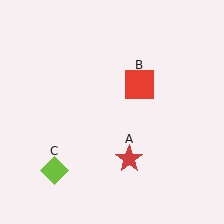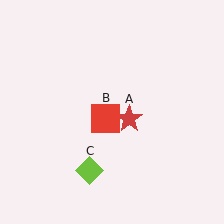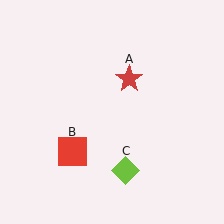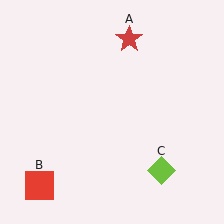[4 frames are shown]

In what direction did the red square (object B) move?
The red square (object B) moved down and to the left.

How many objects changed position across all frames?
3 objects changed position: red star (object A), red square (object B), lime diamond (object C).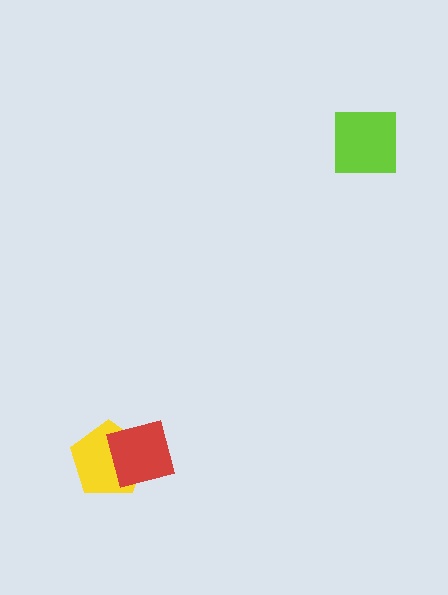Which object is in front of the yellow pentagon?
The red square is in front of the yellow pentagon.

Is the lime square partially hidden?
No, no other shape covers it.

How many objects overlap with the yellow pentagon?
1 object overlaps with the yellow pentagon.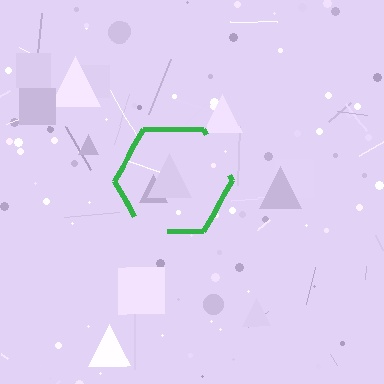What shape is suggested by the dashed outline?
The dashed outline suggests a hexagon.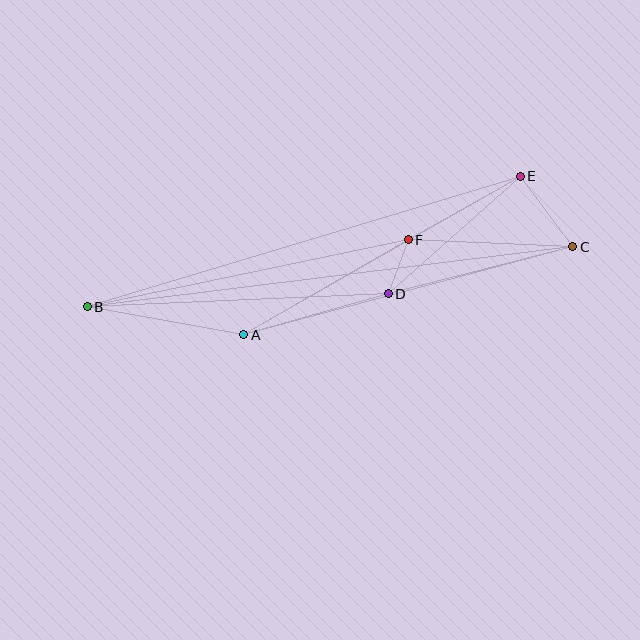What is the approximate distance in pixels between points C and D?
The distance between C and D is approximately 190 pixels.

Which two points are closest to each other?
Points D and F are closest to each other.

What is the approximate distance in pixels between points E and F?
The distance between E and F is approximately 129 pixels.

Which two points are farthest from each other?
Points B and C are farthest from each other.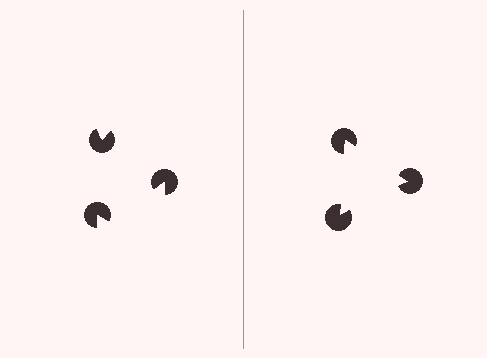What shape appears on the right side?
An illusory triangle.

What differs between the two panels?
The pac-man discs are positioned identically on both sides; only the wedge orientations differ. On the right they align to a triangle; on the left they are misaligned.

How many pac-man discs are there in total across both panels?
6 — 3 on each side.